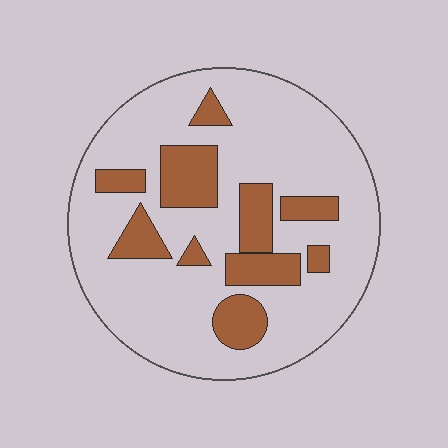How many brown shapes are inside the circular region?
10.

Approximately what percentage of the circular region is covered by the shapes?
Approximately 25%.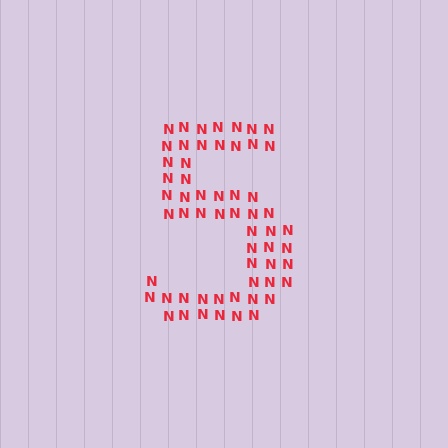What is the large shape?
The large shape is the digit 5.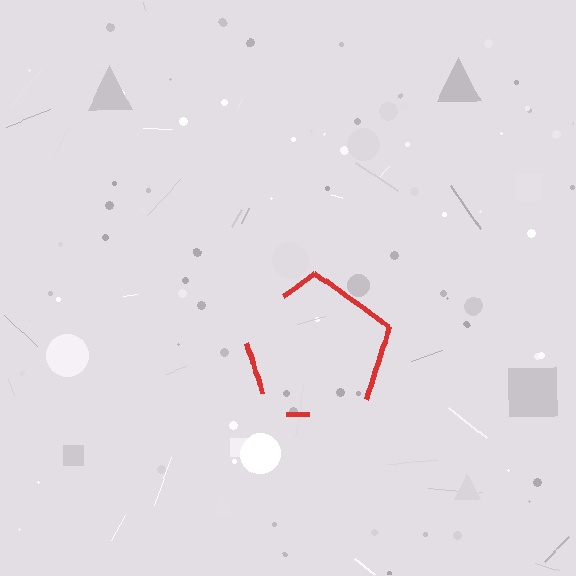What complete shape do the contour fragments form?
The contour fragments form a pentagon.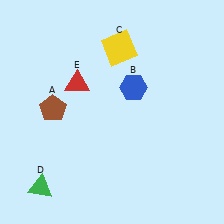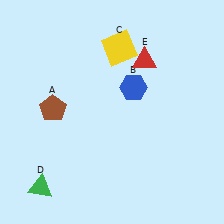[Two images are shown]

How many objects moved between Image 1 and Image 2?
1 object moved between the two images.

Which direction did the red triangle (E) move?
The red triangle (E) moved right.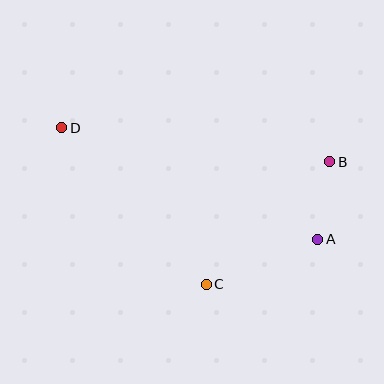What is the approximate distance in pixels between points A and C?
The distance between A and C is approximately 120 pixels.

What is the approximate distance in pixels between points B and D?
The distance between B and D is approximately 270 pixels.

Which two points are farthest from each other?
Points A and D are farthest from each other.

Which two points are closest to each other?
Points A and B are closest to each other.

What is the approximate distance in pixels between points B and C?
The distance between B and C is approximately 174 pixels.